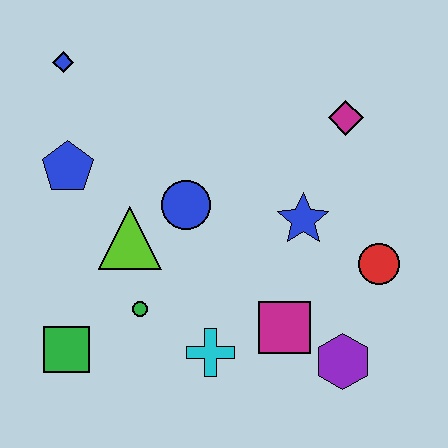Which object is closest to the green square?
The green circle is closest to the green square.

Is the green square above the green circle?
No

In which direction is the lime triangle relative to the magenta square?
The lime triangle is to the left of the magenta square.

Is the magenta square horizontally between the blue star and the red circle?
No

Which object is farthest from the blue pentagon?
The purple hexagon is farthest from the blue pentagon.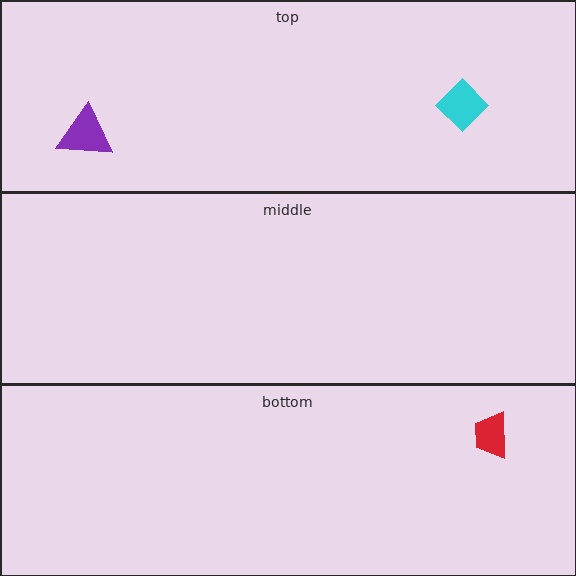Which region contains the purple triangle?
The top region.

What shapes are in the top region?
The cyan diamond, the purple triangle.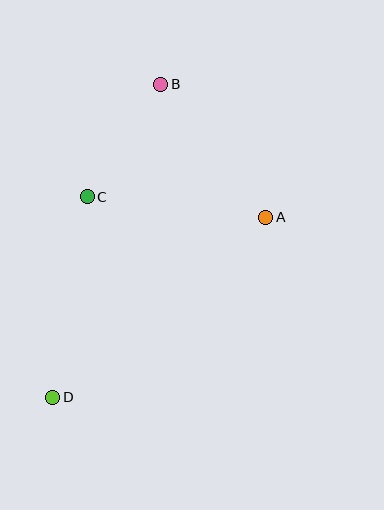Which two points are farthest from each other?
Points B and D are farthest from each other.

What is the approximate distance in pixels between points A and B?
The distance between A and B is approximately 169 pixels.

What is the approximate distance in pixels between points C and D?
The distance between C and D is approximately 204 pixels.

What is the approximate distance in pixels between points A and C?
The distance between A and C is approximately 180 pixels.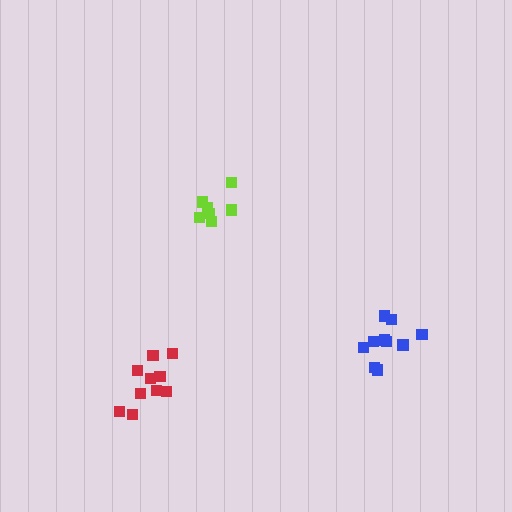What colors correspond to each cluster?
The clusters are colored: red, blue, lime.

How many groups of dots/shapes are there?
There are 3 groups.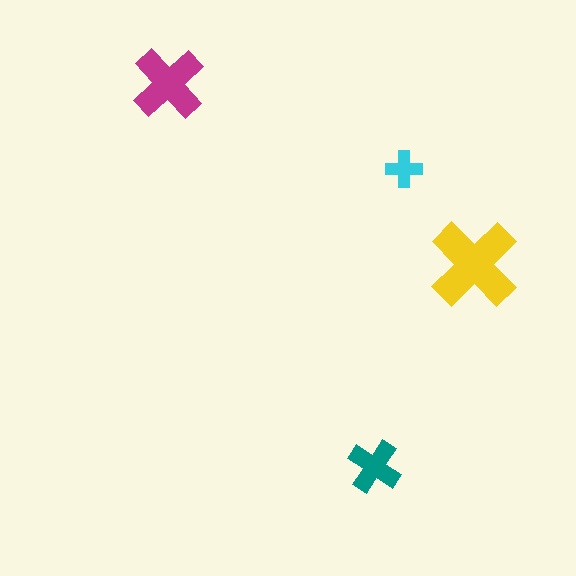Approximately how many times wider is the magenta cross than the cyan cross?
About 2 times wider.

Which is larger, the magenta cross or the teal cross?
The magenta one.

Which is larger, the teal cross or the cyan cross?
The teal one.